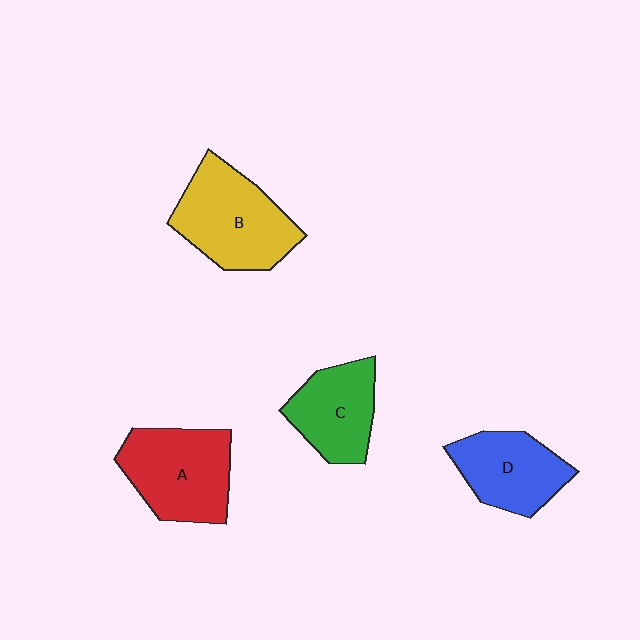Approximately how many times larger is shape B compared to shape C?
Approximately 1.4 times.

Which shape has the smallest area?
Shape C (green).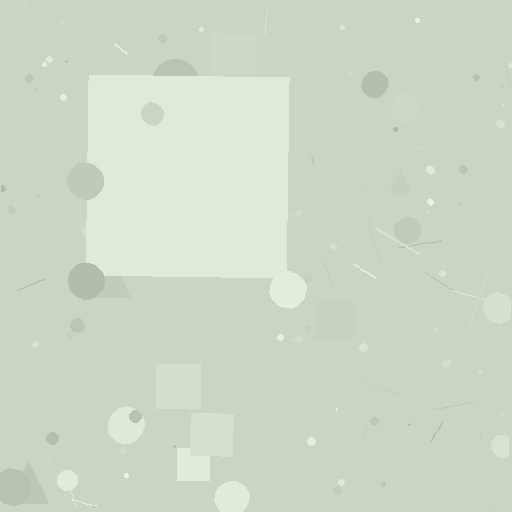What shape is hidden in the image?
A square is hidden in the image.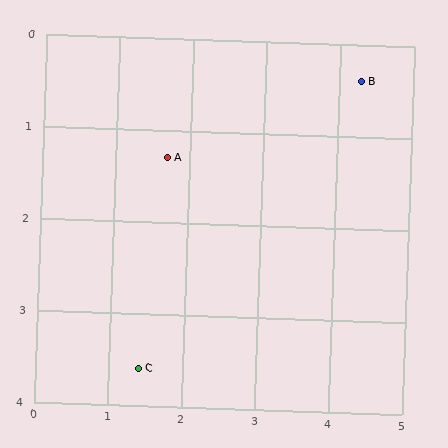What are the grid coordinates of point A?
Point A is at approximately (1.7, 1.3).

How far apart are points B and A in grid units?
Points B and A are about 2.8 grid units apart.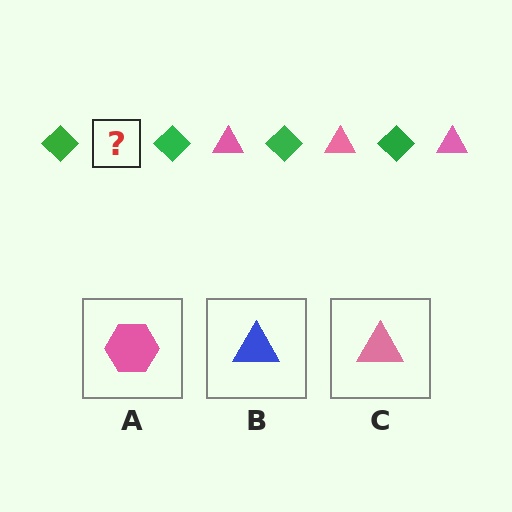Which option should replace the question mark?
Option C.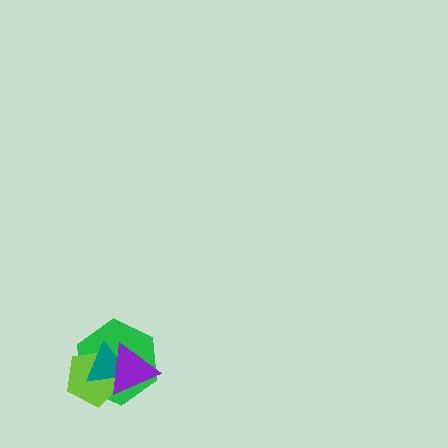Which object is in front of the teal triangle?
The purple triangle is in front of the teal triangle.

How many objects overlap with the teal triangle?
3 objects overlap with the teal triangle.